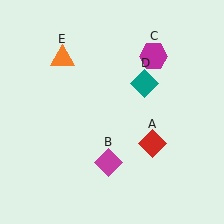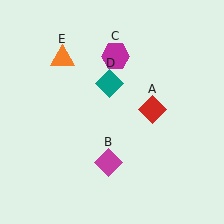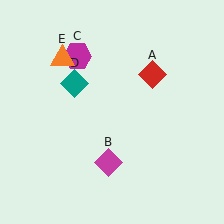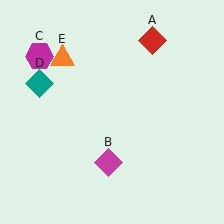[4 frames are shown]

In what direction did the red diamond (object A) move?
The red diamond (object A) moved up.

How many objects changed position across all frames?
3 objects changed position: red diamond (object A), magenta hexagon (object C), teal diamond (object D).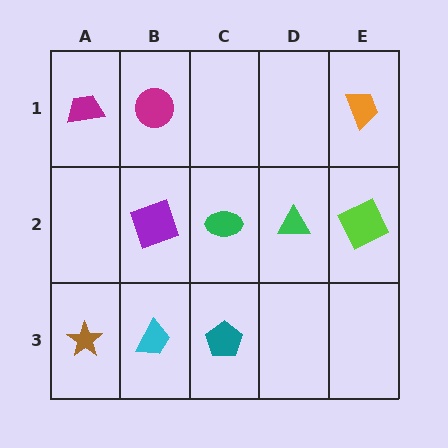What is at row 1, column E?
An orange trapezoid.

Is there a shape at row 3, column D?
No, that cell is empty.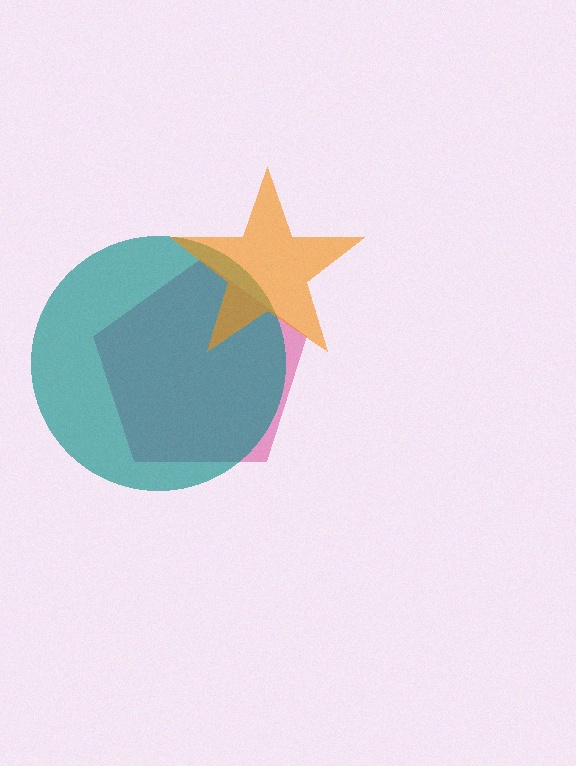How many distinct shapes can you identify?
There are 3 distinct shapes: a magenta pentagon, a teal circle, an orange star.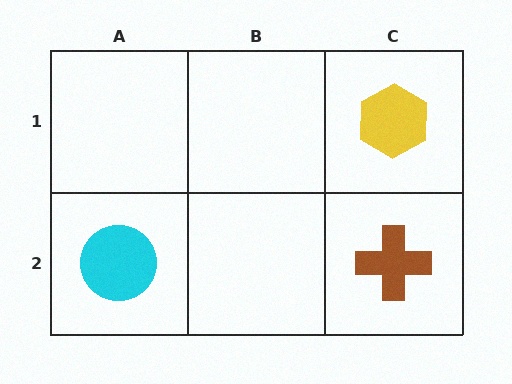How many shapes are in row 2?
2 shapes.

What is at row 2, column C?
A brown cross.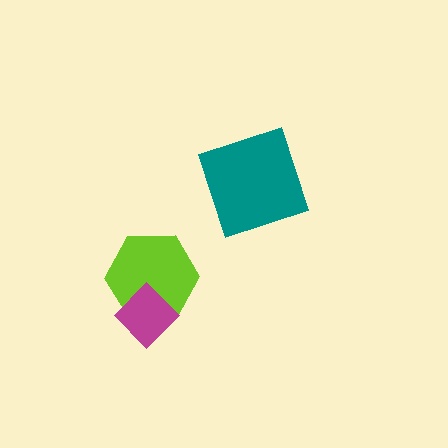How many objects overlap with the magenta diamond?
1 object overlaps with the magenta diamond.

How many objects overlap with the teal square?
0 objects overlap with the teal square.